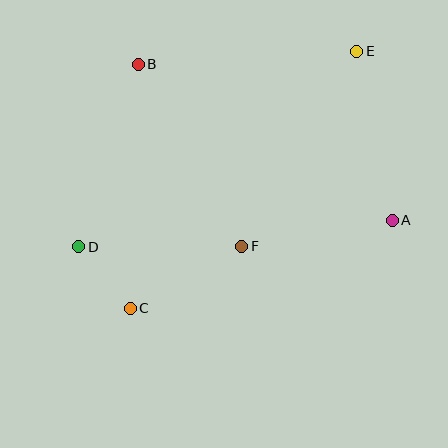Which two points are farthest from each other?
Points C and E are farthest from each other.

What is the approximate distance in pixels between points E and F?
The distance between E and F is approximately 226 pixels.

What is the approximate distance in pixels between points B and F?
The distance between B and F is approximately 209 pixels.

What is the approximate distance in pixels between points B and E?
The distance between B and E is approximately 219 pixels.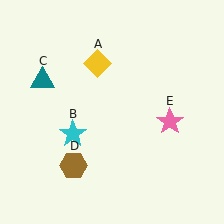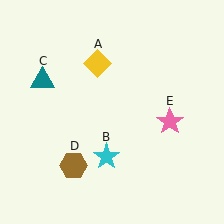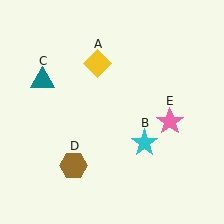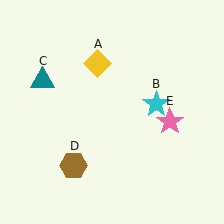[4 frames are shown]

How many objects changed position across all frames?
1 object changed position: cyan star (object B).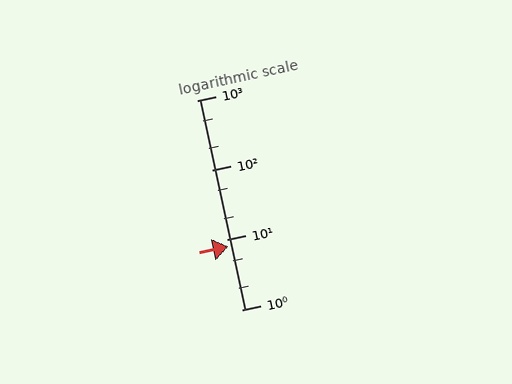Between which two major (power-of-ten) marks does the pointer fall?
The pointer is between 1 and 10.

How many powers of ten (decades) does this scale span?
The scale spans 3 decades, from 1 to 1000.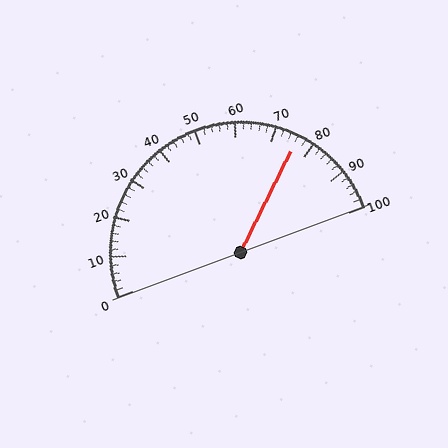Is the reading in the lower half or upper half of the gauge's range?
The reading is in the upper half of the range (0 to 100).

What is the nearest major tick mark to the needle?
The nearest major tick mark is 80.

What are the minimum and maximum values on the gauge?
The gauge ranges from 0 to 100.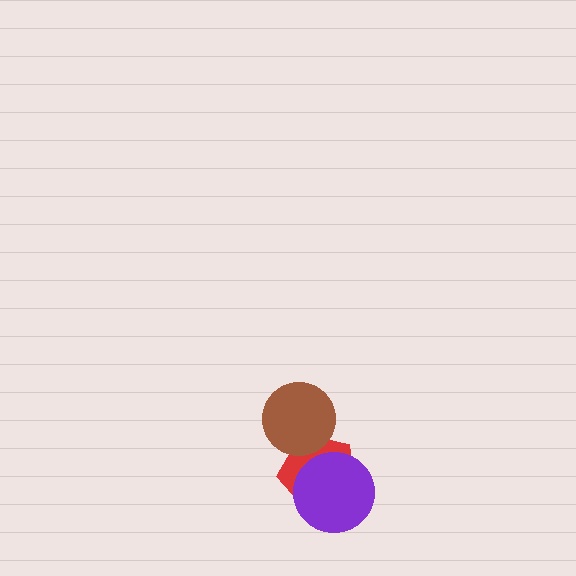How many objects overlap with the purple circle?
1 object overlaps with the purple circle.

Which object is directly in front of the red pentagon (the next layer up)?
The brown circle is directly in front of the red pentagon.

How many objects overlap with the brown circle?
1 object overlaps with the brown circle.